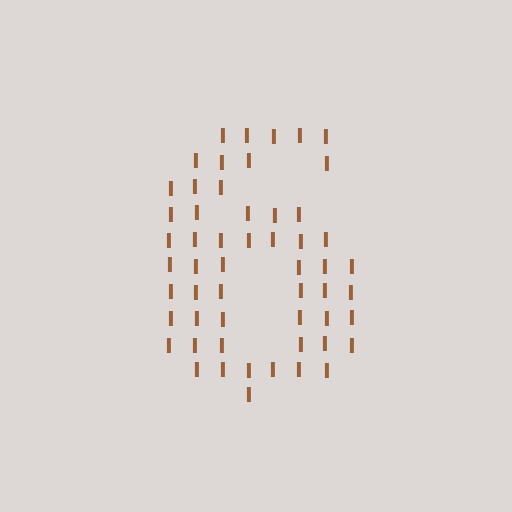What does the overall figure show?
The overall figure shows the digit 6.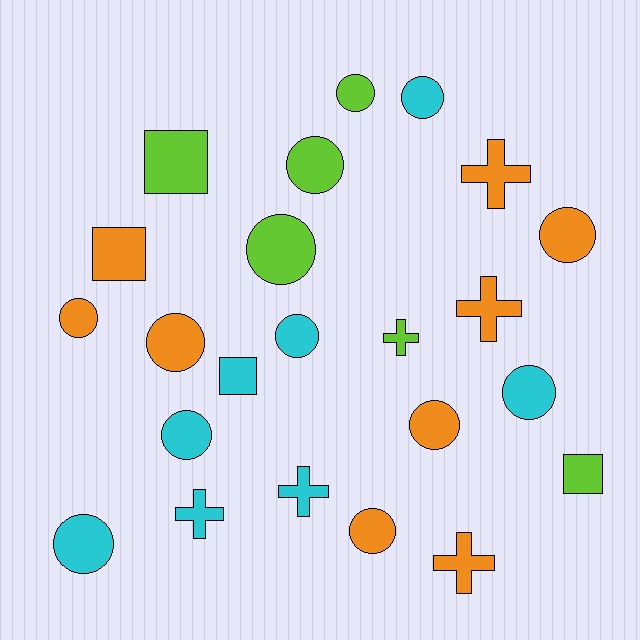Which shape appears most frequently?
Circle, with 13 objects.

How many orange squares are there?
There is 1 orange square.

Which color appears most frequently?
Orange, with 9 objects.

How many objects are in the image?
There are 23 objects.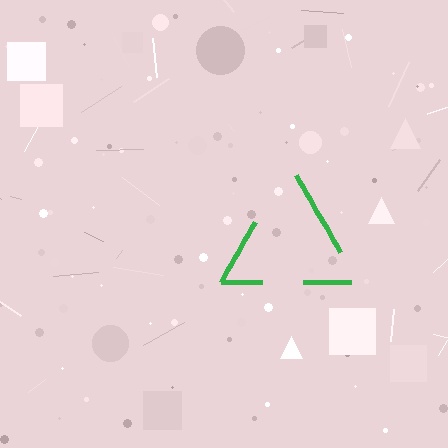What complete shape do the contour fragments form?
The contour fragments form a triangle.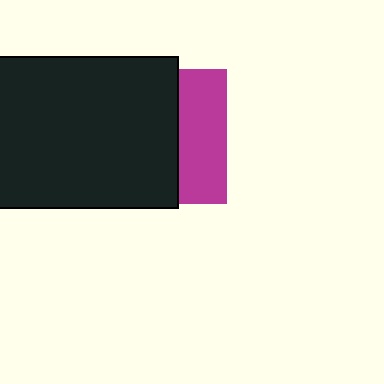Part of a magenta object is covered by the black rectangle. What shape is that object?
It is a square.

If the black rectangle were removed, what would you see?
You would see the complete magenta square.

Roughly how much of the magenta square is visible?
A small part of it is visible (roughly 35%).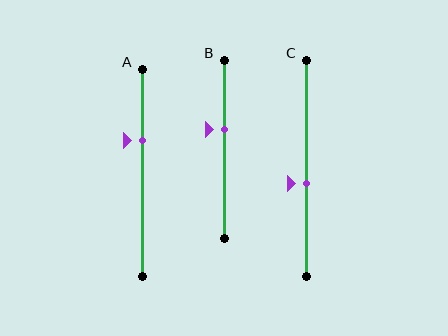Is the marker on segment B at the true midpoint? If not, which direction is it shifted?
No, the marker on segment B is shifted upward by about 11% of the segment length.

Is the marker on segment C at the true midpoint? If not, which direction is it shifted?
No, the marker on segment C is shifted downward by about 7% of the segment length.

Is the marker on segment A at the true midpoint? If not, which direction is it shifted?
No, the marker on segment A is shifted upward by about 16% of the segment length.